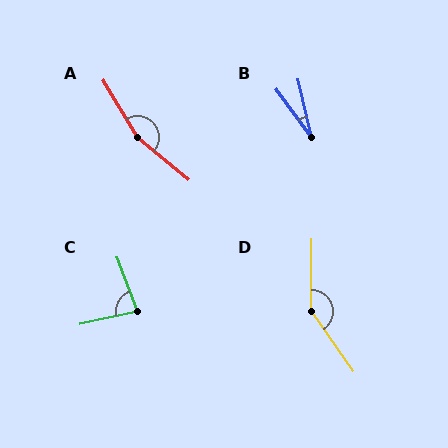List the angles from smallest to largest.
B (24°), C (82°), D (145°), A (161°).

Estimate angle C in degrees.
Approximately 82 degrees.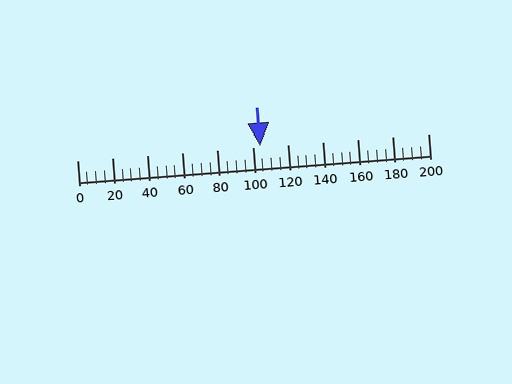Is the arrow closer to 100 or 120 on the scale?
The arrow is closer to 100.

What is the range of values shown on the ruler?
The ruler shows values from 0 to 200.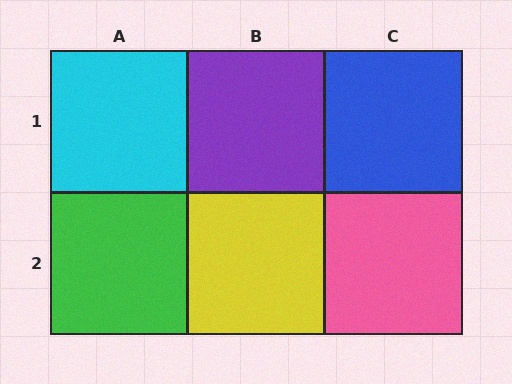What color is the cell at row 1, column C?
Blue.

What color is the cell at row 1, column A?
Cyan.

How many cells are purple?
1 cell is purple.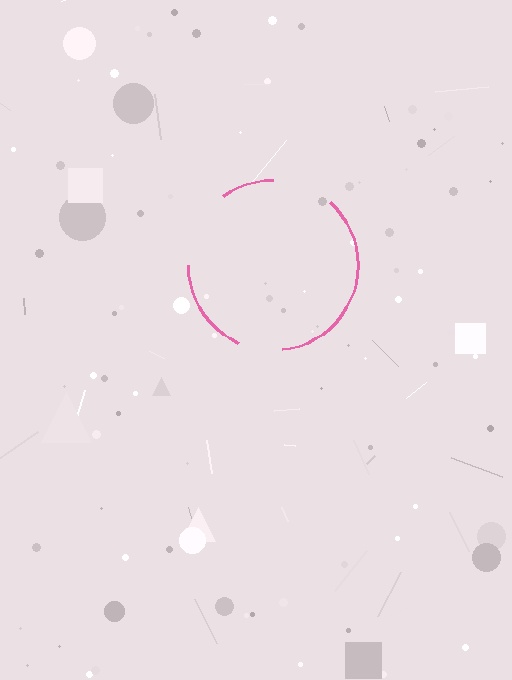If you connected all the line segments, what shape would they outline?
They would outline a circle.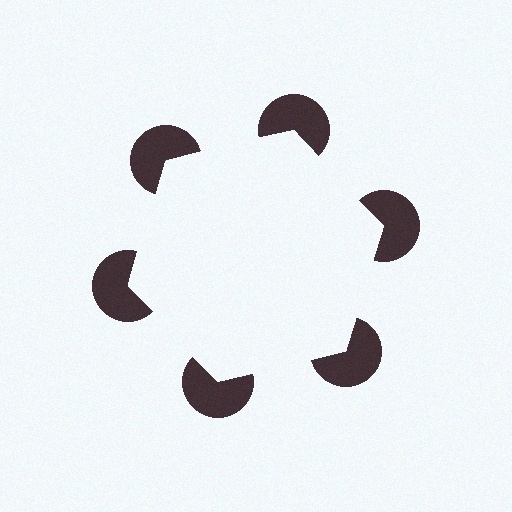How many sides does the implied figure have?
6 sides.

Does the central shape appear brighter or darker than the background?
It typically appears slightly brighter than the background, even though no actual brightness change is drawn.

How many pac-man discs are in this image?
There are 6 — one at each vertex of the illusory hexagon.